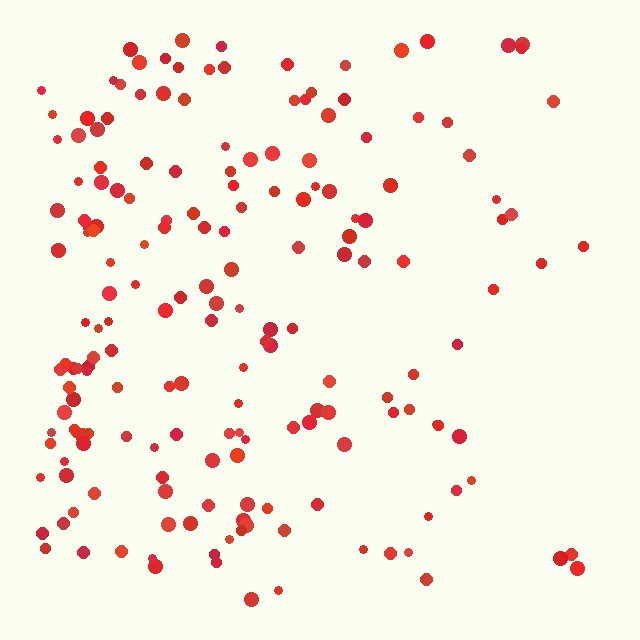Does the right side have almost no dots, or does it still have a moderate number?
Still a moderate number, just noticeably fewer than the left.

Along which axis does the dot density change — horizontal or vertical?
Horizontal.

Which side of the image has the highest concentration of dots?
The left.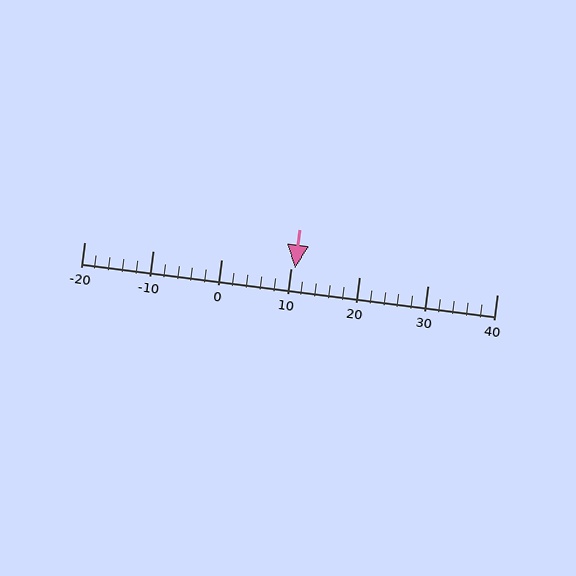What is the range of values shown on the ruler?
The ruler shows values from -20 to 40.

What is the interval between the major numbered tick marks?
The major tick marks are spaced 10 units apart.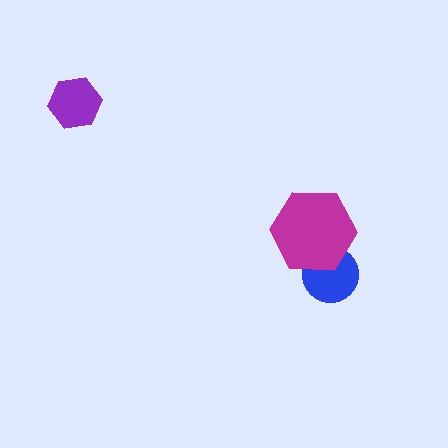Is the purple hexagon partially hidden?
No, no other shape covers it.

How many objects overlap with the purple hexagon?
0 objects overlap with the purple hexagon.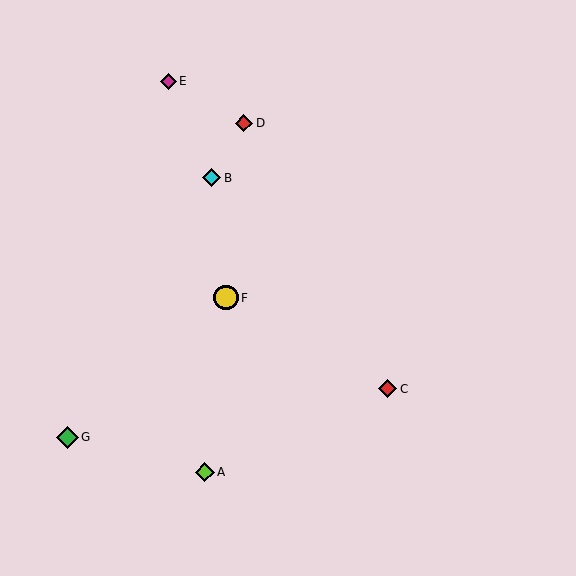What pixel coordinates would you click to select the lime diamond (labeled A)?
Click at (205, 472) to select the lime diamond A.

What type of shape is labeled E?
Shape E is a magenta diamond.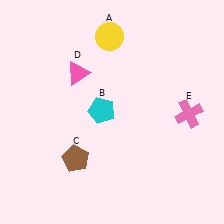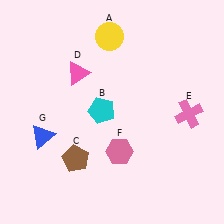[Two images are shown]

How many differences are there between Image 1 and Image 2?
There are 2 differences between the two images.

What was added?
A pink hexagon (F), a blue triangle (G) were added in Image 2.